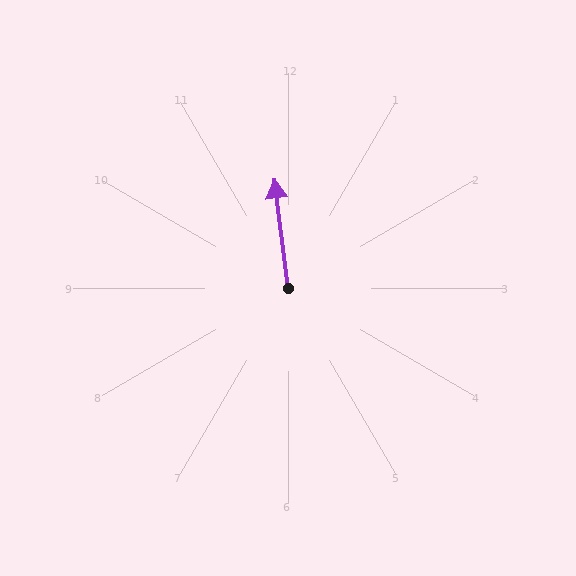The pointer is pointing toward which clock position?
Roughly 12 o'clock.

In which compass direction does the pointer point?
North.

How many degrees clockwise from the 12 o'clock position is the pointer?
Approximately 353 degrees.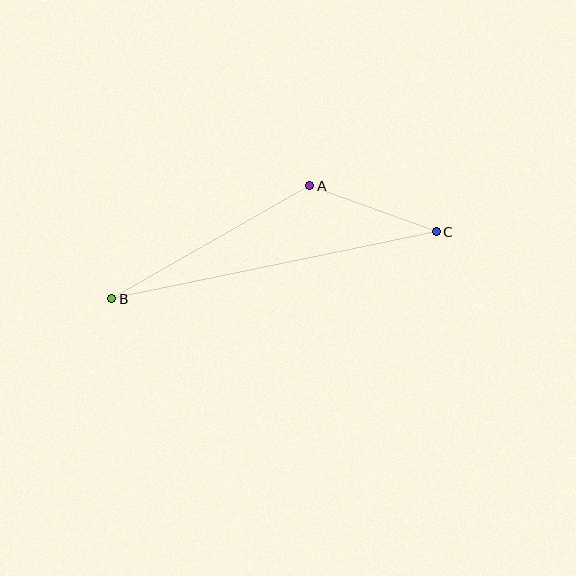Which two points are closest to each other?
Points A and C are closest to each other.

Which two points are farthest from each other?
Points B and C are farthest from each other.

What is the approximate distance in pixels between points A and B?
The distance between A and B is approximately 228 pixels.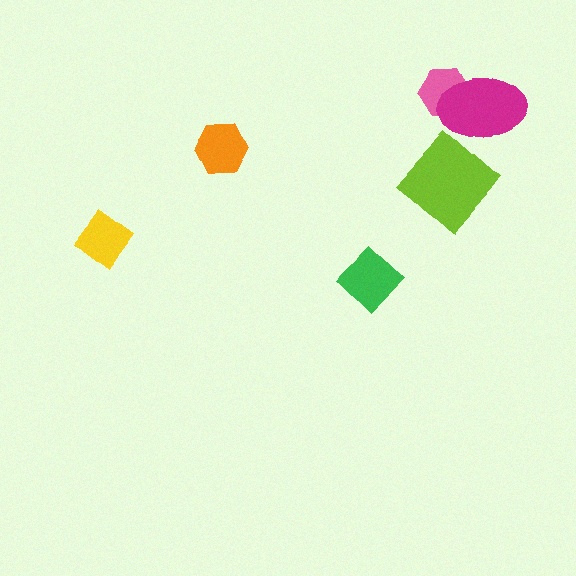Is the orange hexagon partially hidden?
No, no other shape covers it.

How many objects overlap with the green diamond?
0 objects overlap with the green diamond.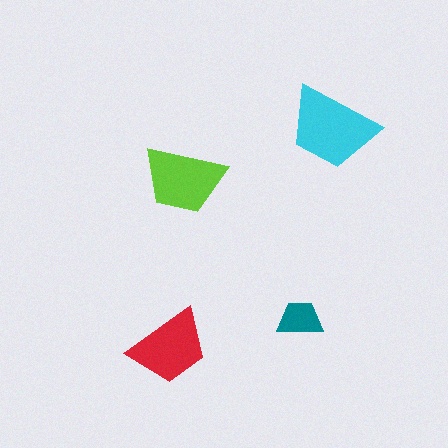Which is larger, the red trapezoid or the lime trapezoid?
The lime one.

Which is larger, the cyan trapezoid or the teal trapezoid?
The cyan one.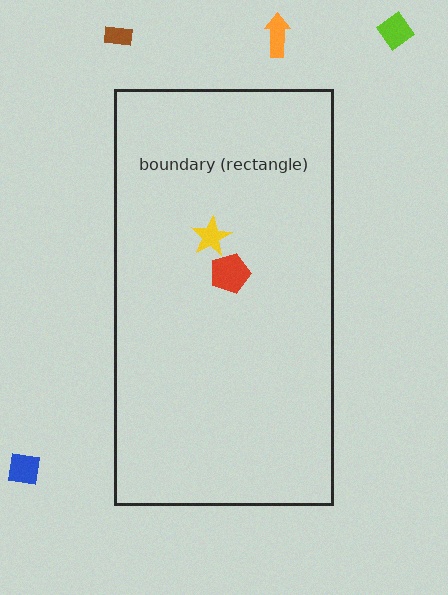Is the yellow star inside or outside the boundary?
Inside.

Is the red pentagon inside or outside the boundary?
Inside.